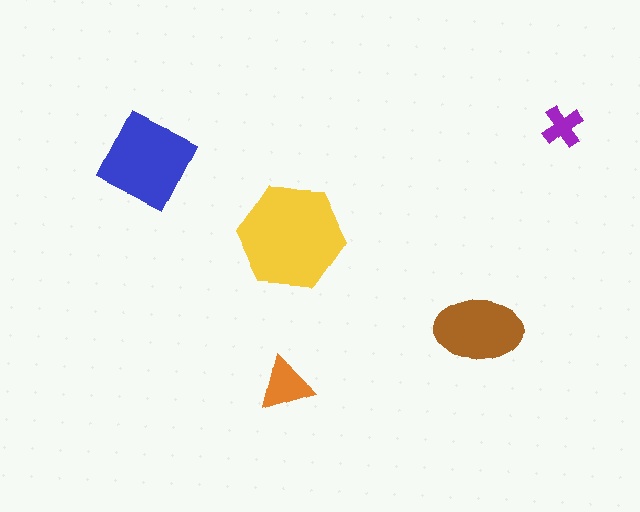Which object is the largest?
The yellow hexagon.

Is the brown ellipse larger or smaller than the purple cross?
Larger.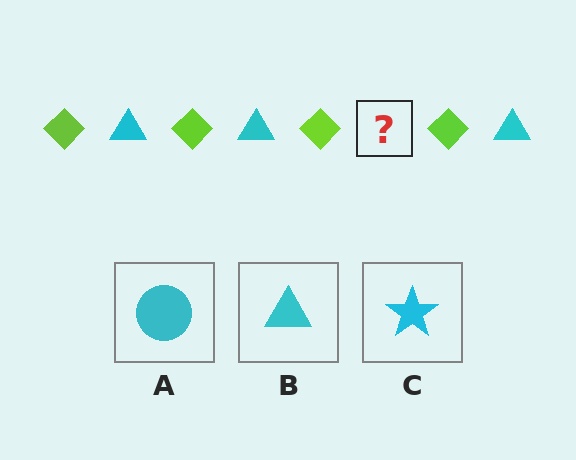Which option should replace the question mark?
Option B.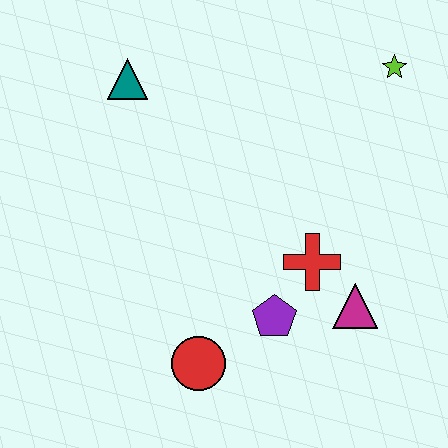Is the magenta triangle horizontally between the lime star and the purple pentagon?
Yes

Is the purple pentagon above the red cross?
No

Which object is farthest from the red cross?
The teal triangle is farthest from the red cross.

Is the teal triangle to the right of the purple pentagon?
No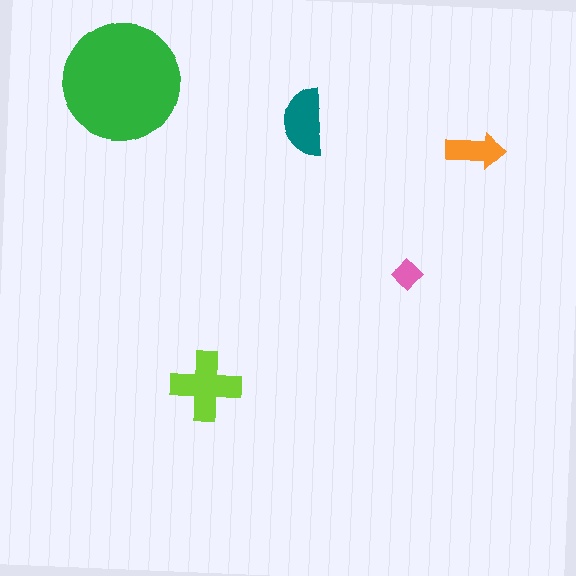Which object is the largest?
The green circle.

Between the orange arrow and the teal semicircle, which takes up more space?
The teal semicircle.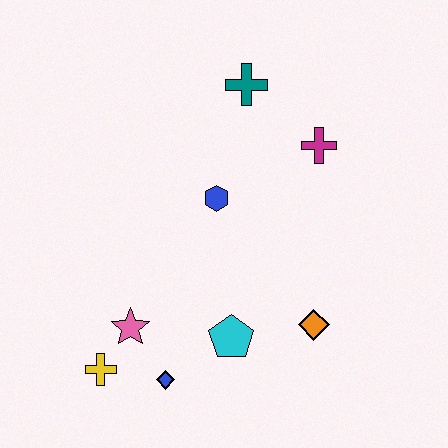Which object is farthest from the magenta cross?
The yellow cross is farthest from the magenta cross.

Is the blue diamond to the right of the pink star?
Yes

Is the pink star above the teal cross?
No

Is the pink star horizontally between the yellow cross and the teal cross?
Yes